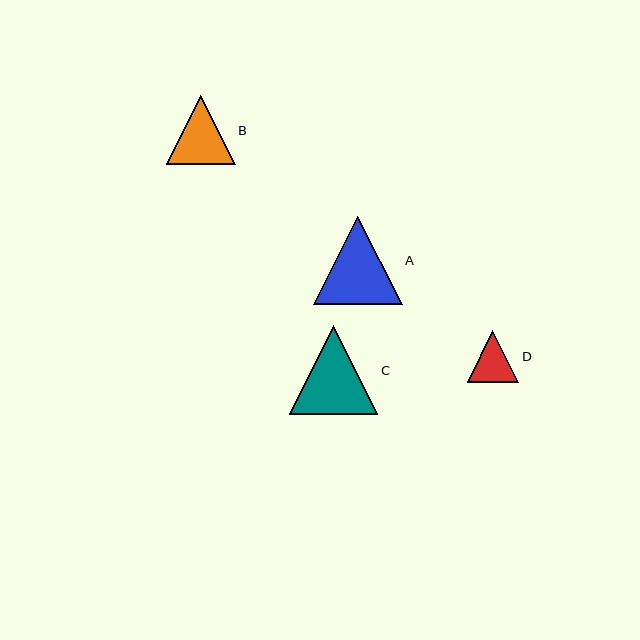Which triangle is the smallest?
Triangle D is the smallest with a size of approximately 52 pixels.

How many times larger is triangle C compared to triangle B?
Triangle C is approximately 1.3 times the size of triangle B.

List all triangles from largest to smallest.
From largest to smallest: C, A, B, D.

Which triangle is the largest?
Triangle C is the largest with a size of approximately 89 pixels.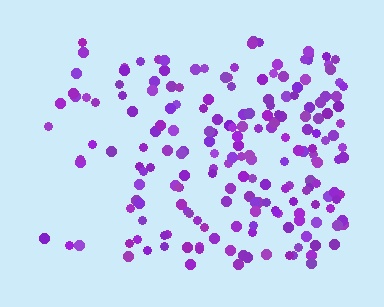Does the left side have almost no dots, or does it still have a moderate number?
Still a moderate number, just noticeably fewer than the right.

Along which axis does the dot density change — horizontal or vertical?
Horizontal.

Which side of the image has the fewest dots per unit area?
The left.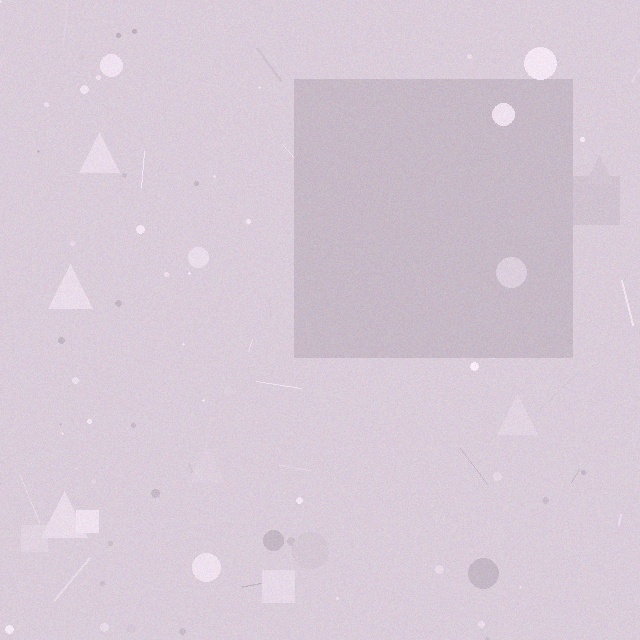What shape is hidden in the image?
A square is hidden in the image.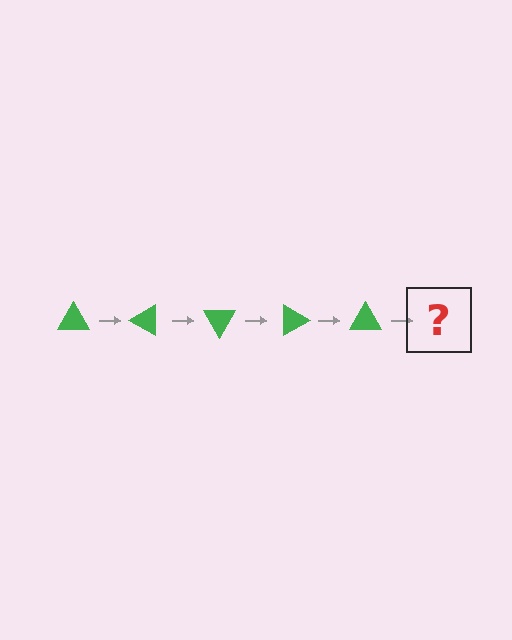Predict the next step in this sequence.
The next step is a green triangle rotated 150 degrees.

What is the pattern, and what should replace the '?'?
The pattern is that the triangle rotates 30 degrees each step. The '?' should be a green triangle rotated 150 degrees.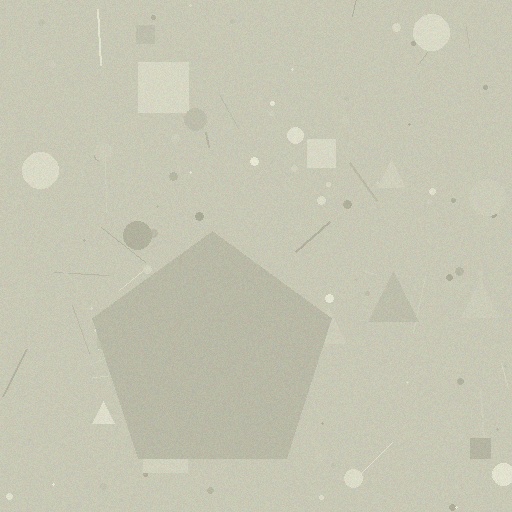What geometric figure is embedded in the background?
A pentagon is embedded in the background.